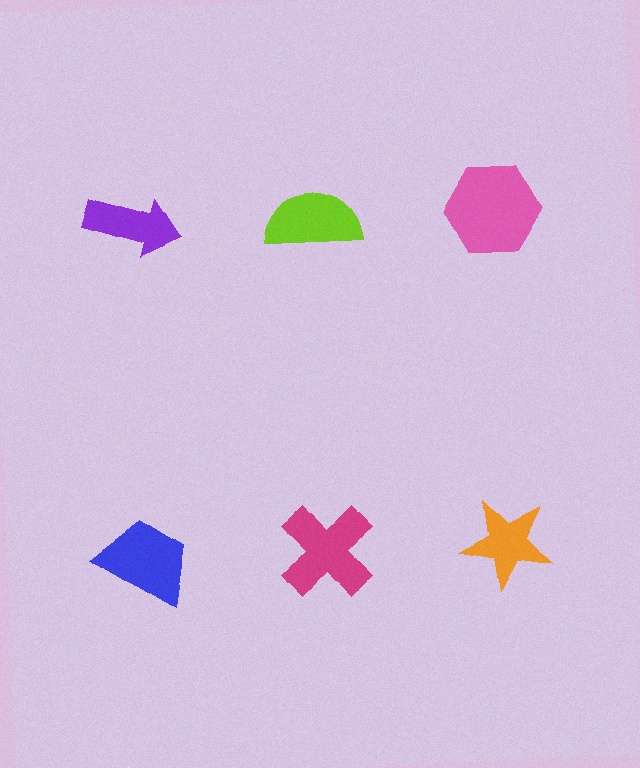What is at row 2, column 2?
A magenta cross.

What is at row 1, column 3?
A pink hexagon.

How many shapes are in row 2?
3 shapes.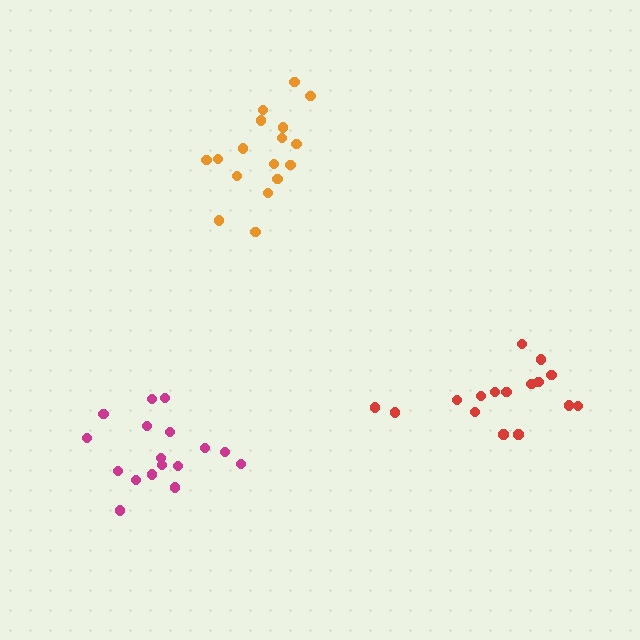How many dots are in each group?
Group 1: 17 dots, Group 2: 17 dots, Group 3: 16 dots (50 total).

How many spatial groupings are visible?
There are 3 spatial groupings.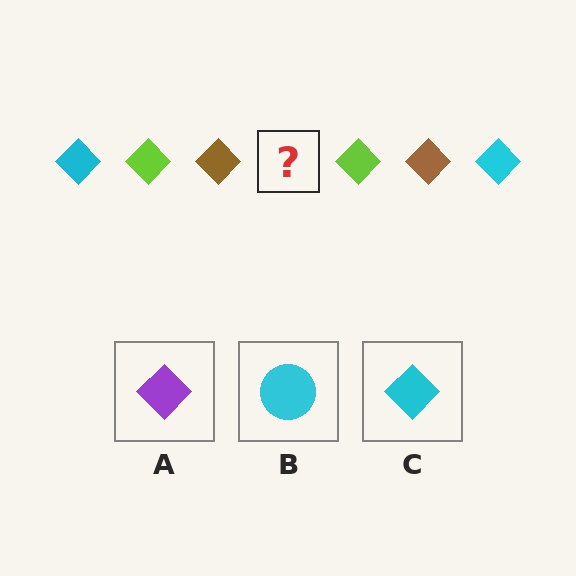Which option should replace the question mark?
Option C.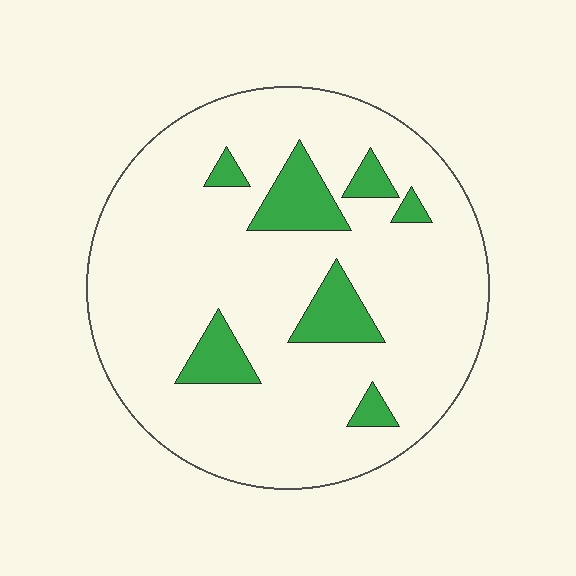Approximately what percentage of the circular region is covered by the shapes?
Approximately 15%.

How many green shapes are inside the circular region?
7.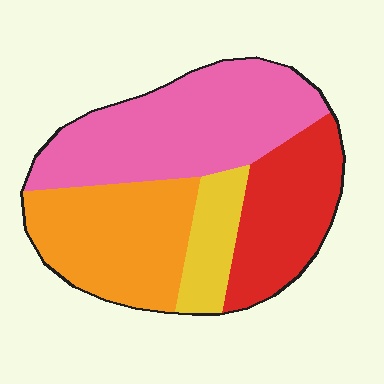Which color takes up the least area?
Yellow, at roughly 10%.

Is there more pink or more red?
Pink.